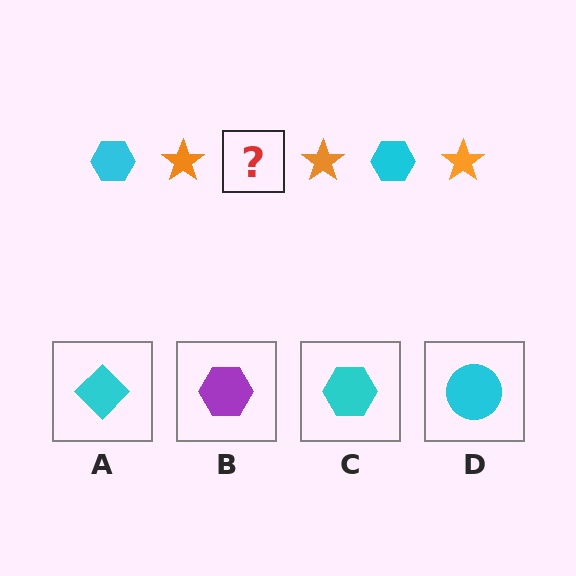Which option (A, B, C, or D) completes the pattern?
C.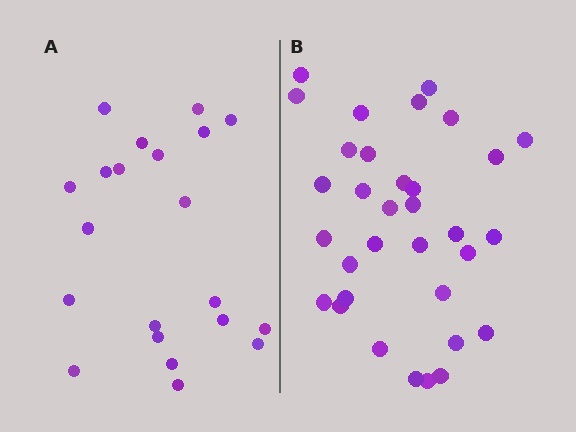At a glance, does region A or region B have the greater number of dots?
Region B (the right region) has more dots.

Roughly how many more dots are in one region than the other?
Region B has roughly 12 or so more dots than region A.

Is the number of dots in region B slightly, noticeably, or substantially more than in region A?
Region B has substantially more. The ratio is roughly 1.6 to 1.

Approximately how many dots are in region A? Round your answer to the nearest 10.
About 20 dots. (The exact count is 21, which rounds to 20.)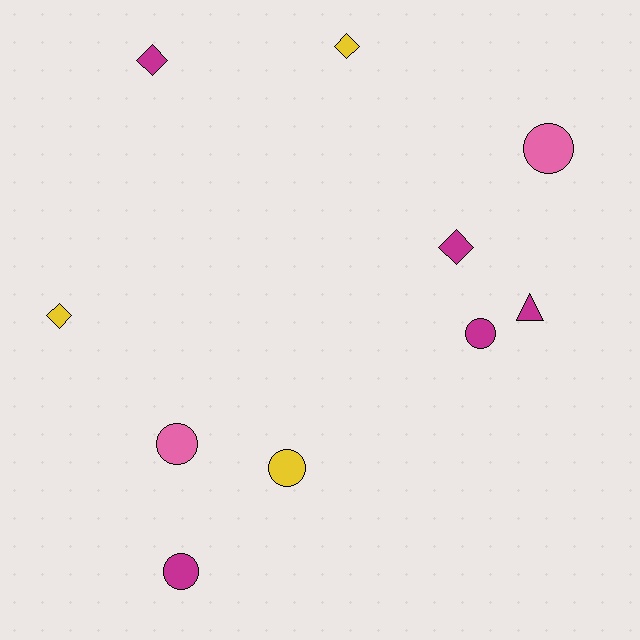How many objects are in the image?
There are 10 objects.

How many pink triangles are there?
There are no pink triangles.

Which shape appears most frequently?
Circle, with 5 objects.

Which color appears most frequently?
Magenta, with 5 objects.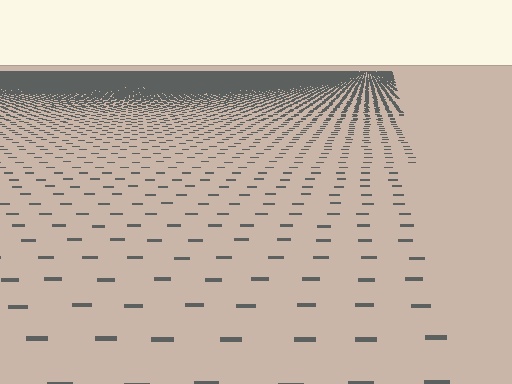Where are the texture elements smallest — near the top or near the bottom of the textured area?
Near the top.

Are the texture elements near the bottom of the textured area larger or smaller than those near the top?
Larger. Near the bottom, elements are closer to the viewer and appear at a bigger on-screen size.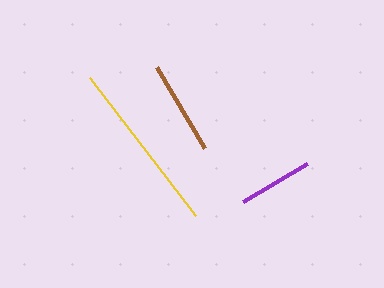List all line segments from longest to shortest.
From longest to shortest: yellow, brown, purple.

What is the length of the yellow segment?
The yellow segment is approximately 174 pixels long.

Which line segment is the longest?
The yellow line is the longest at approximately 174 pixels.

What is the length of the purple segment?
The purple segment is approximately 75 pixels long.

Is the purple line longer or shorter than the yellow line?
The yellow line is longer than the purple line.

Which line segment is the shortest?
The purple line is the shortest at approximately 75 pixels.